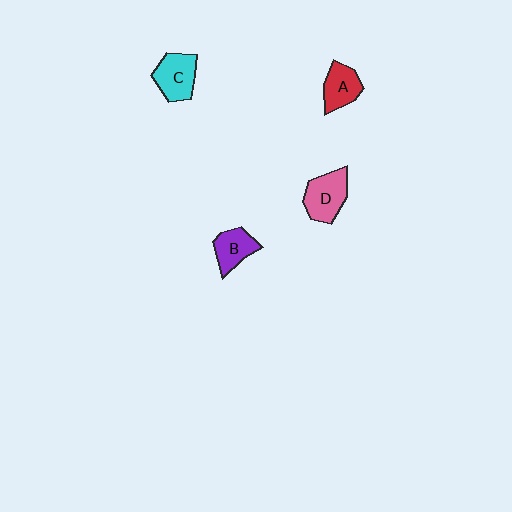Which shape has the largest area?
Shape D (pink).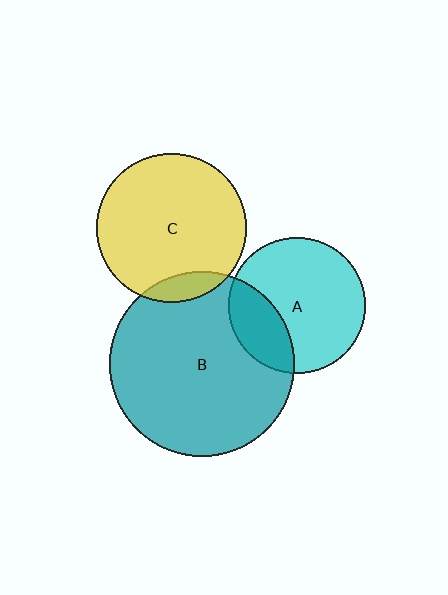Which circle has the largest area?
Circle B (teal).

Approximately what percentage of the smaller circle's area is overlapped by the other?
Approximately 10%.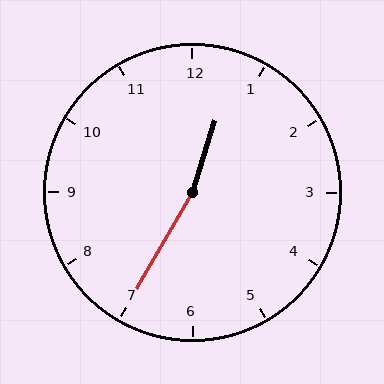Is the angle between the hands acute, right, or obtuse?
It is obtuse.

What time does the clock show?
12:35.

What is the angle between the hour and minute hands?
Approximately 168 degrees.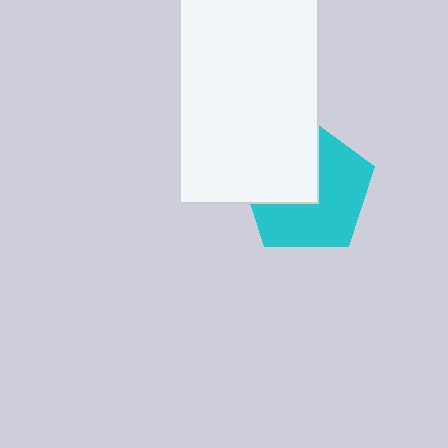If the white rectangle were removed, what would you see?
You would see the complete cyan pentagon.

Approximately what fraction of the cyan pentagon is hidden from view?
Roughly 41% of the cyan pentagon is hidden behind the white rectangle.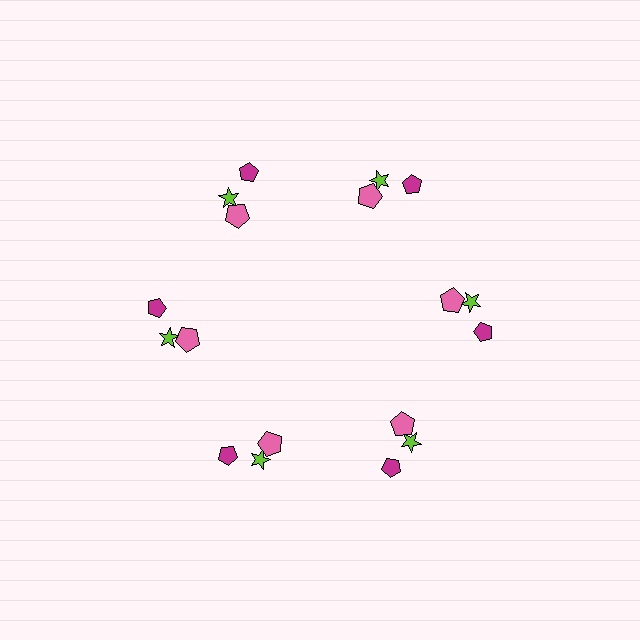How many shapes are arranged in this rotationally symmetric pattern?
There are 18 shapes, arranged in 6 groups of 3.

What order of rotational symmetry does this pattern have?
This pattern has 6-fold rotational symmetry.